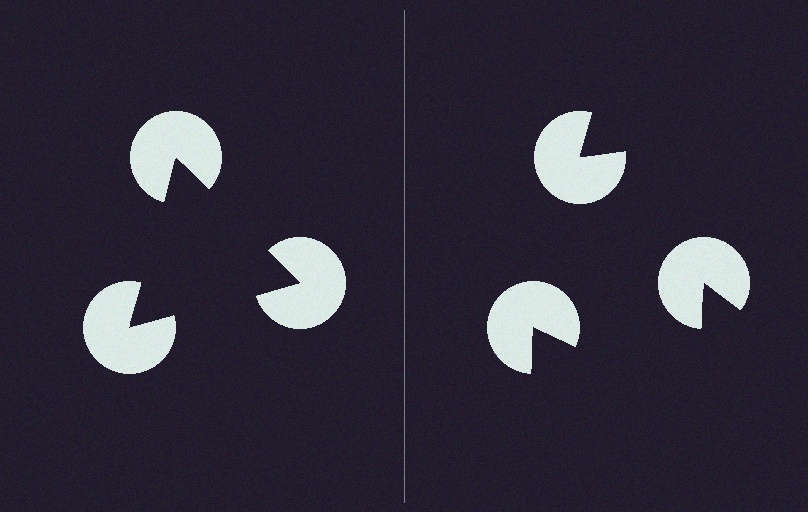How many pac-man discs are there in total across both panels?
6 — 3 on each side.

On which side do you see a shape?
An illusory triangle appears on the left side. On the right side the wedge cuts are rotated, so no coherent shape forms.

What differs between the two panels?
The pac-man discs are positioned identically on both sides; only the wedge orientations differ. On the left they align to a triangle; on the right they are misaligned.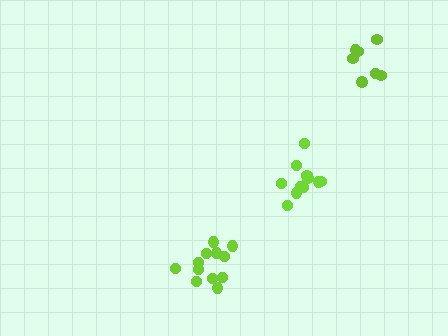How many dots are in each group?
Group 1: 11 dots, Group 2: 12 dots, Group 3: 7 dots (30 total).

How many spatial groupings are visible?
There are 3 spatial groupings.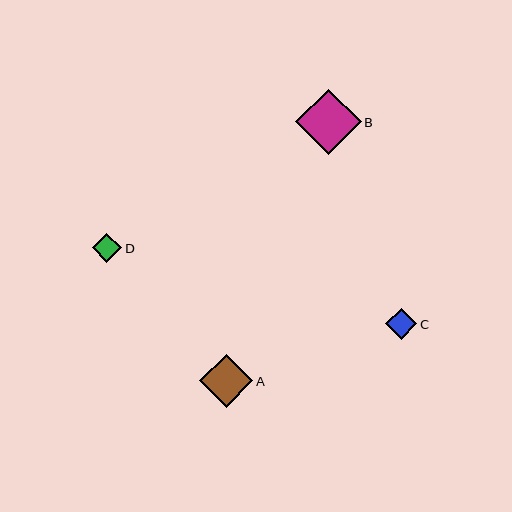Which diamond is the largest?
Diamond B is the largest with a size of approximately 65 pixels.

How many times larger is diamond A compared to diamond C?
Diamond A is approximately 1.7 times the size of diamond C.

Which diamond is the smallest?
Diamond D is the smallest with a size of approximately 29 pixels.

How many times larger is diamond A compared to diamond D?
Diamond A is approximately 1.8 times the size of diamond D.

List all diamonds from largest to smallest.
From largest to smallest: B, A, C, D.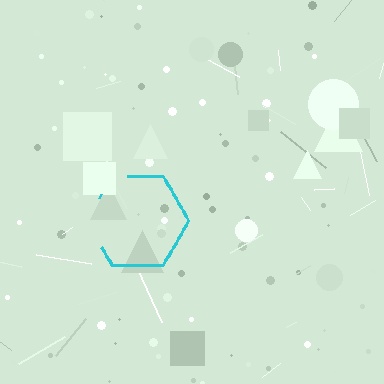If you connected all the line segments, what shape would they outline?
They would outline a hexagon.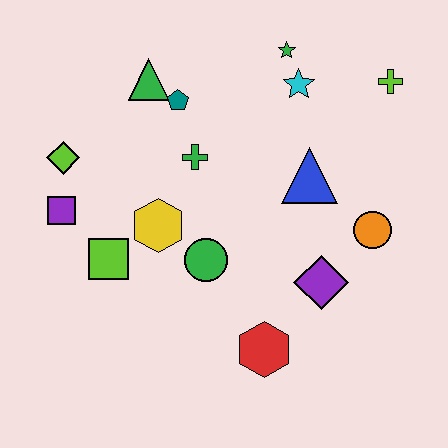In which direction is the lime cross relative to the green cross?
The lime cross is to the right of the green cross.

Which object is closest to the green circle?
The yellow hexagon is closest to the green circle.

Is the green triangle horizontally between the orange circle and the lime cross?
No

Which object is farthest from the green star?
The red hexagon is farthest from the green star.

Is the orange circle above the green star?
No